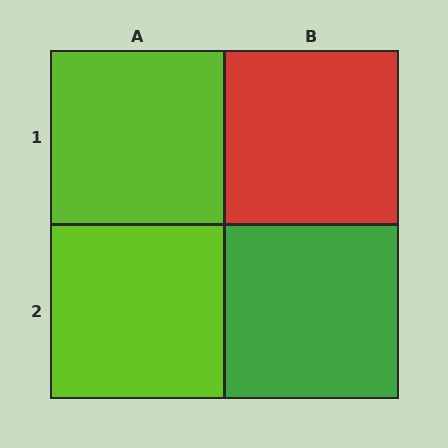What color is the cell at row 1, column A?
Lime.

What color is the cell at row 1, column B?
Red.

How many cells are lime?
2 cells are lime.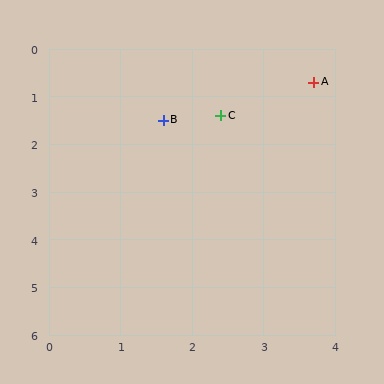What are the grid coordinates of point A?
Point A is at approximately (3.7, 0.7).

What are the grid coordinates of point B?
Point B is at approximately (1.6, 1.5).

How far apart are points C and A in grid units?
Points C and A are about 1.5 grid units apart.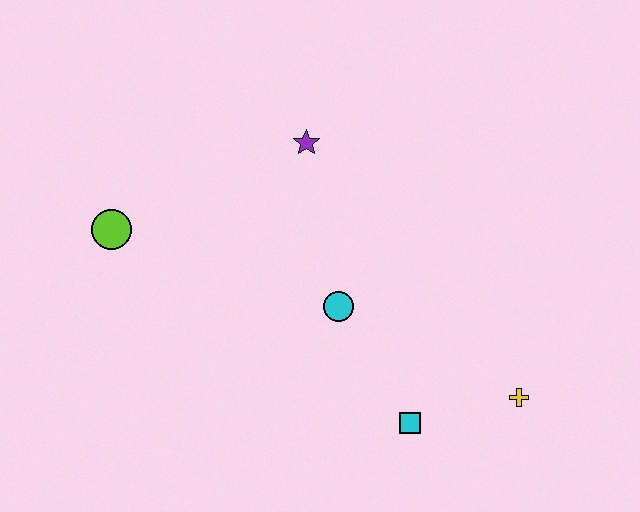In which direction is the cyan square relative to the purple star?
The cyan square is below the purple star.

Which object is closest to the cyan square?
The yellow cross is closest to the cyan square.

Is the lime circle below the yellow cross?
No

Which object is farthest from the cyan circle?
The lime circle is farthest from the cyan circle.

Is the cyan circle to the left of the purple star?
No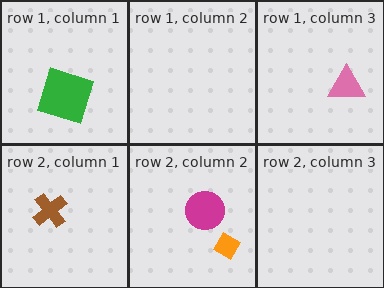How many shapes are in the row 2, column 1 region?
1.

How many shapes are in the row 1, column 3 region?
1.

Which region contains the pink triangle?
The row 1, column 3 region.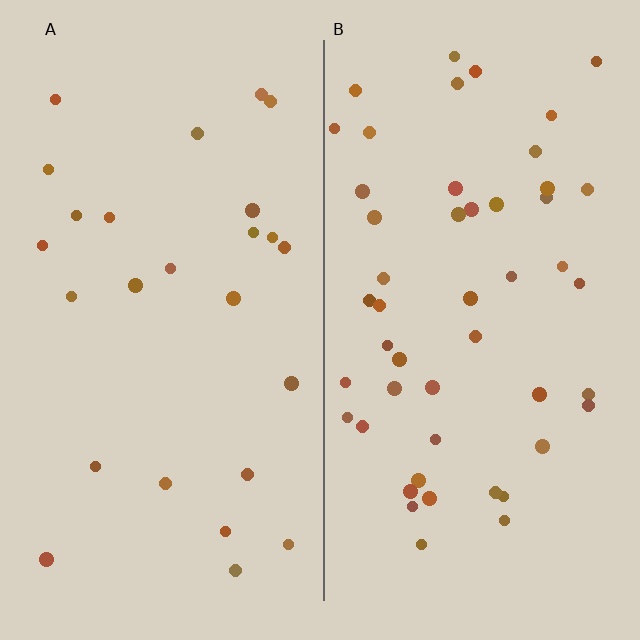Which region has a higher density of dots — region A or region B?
B (the right).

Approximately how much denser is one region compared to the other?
Approximately 2.0× — region B over region A.